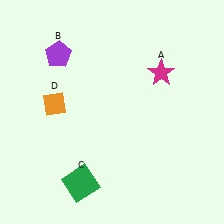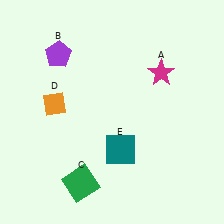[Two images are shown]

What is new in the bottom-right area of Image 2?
A teal square (E) was added in the bottom-right area of Image 2.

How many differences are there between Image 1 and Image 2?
There is 1 difference between the two images.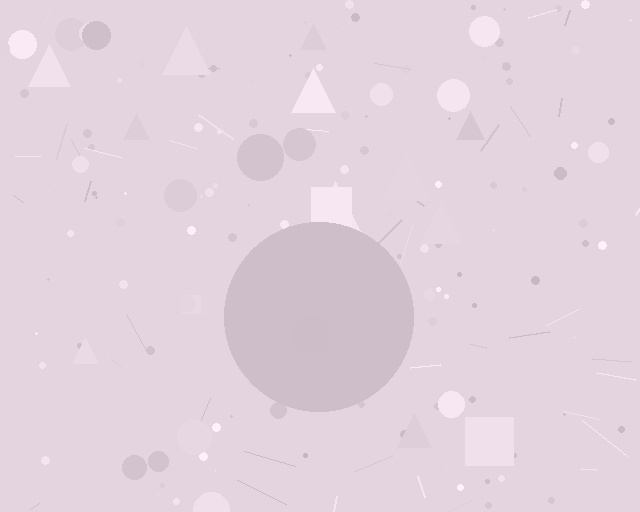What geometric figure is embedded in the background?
A circle is embedded in the background.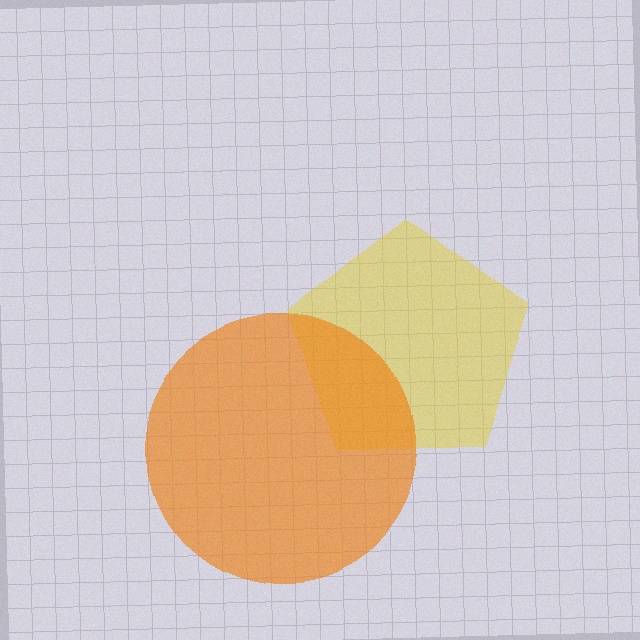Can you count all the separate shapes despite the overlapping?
Yes, there are 2 separate shapes.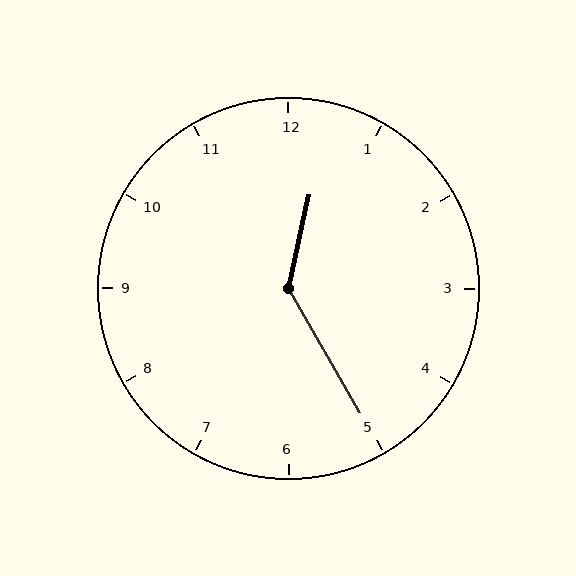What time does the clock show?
12:25.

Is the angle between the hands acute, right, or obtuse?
It is obtuse.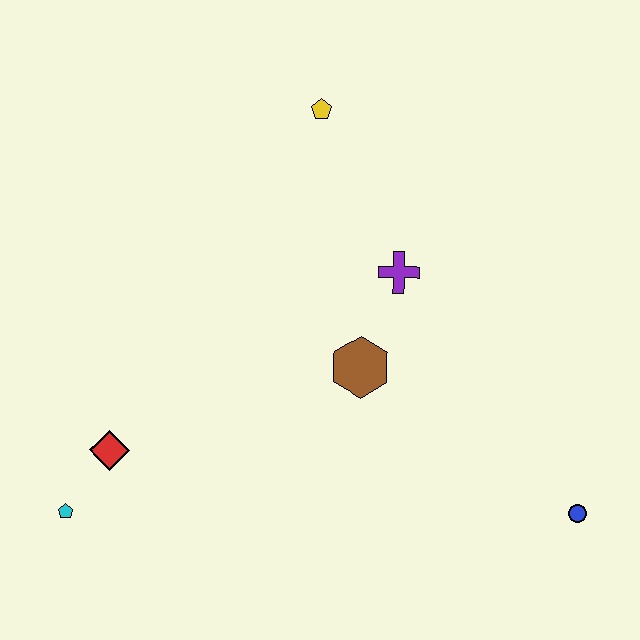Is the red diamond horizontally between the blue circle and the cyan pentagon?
Yes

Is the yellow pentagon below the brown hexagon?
No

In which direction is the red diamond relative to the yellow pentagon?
The red diamond is below the yellow pentagon.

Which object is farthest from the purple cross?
The cyan pentagon is farthest from the purple cross.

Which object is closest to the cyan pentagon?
The red diamond is closest to the cyan pentagon.